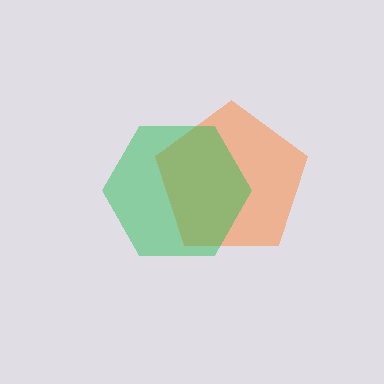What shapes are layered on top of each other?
The layered shapes are: an orange pentagon, a green hexagon.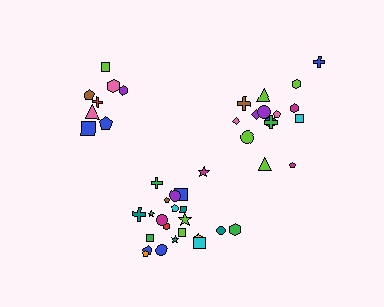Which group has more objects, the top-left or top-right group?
The top-right group.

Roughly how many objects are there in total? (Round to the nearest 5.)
Roughly 45 objects in total.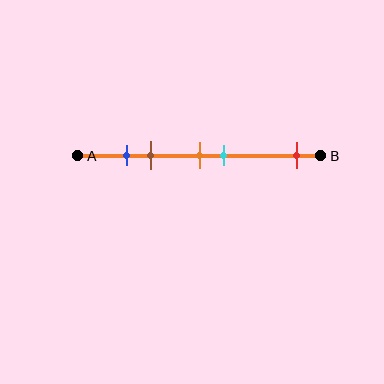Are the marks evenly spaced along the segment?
No, the marks are not evenly spaced.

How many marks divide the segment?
There are 5 marks dividing the segment.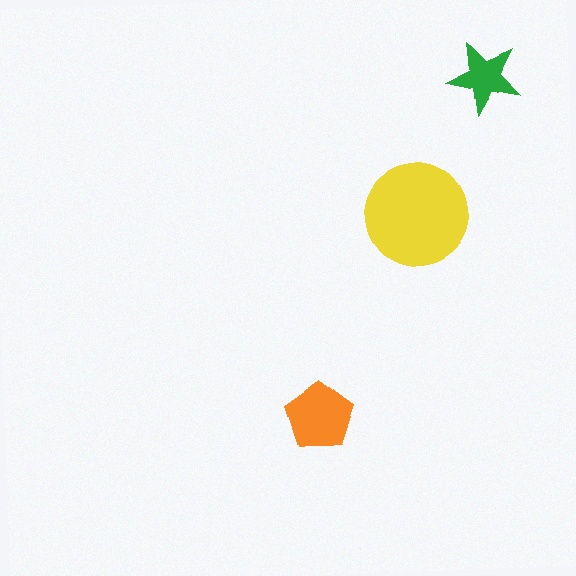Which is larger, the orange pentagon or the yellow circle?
The yellow circle.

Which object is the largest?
The yellow circle.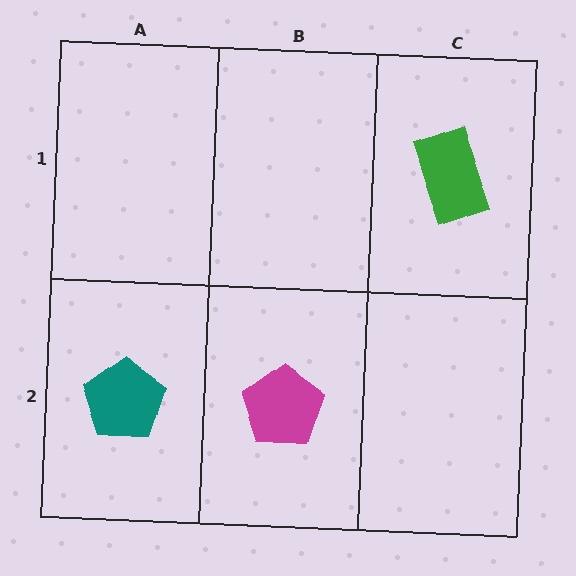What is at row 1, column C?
A green rectangle.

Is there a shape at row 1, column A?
No, that cell is empty.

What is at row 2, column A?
A teal pentagon.